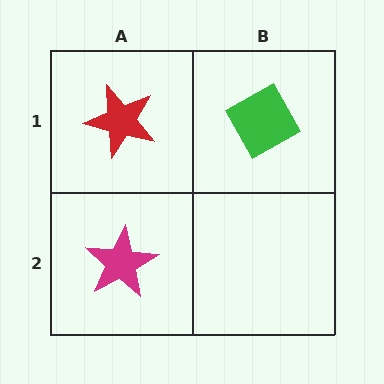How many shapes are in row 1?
2 shapes.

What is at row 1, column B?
A green diamond.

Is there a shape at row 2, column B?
No, that cell is empty.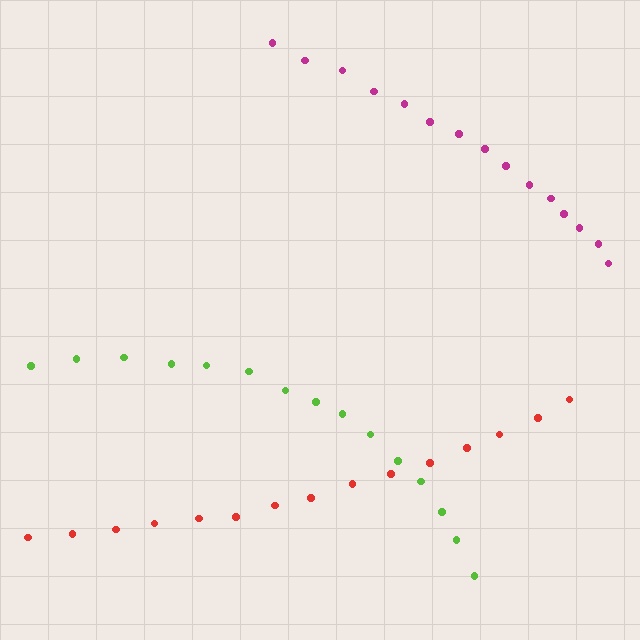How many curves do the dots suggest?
There are 3 distinct paths.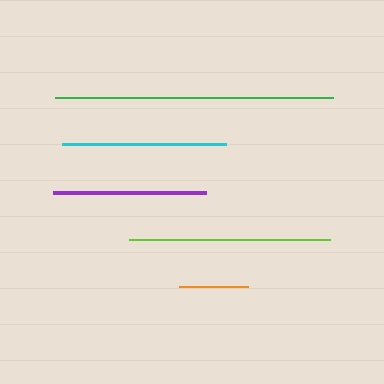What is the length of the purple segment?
The purple segment is approximately 153 pixels long.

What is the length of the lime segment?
The lime segment is approximately 201 pixels long.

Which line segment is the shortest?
The orange line is the shortest at approximately 68 pixels.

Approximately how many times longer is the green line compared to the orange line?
The green line is approximately 4.1 times the length of the orange line.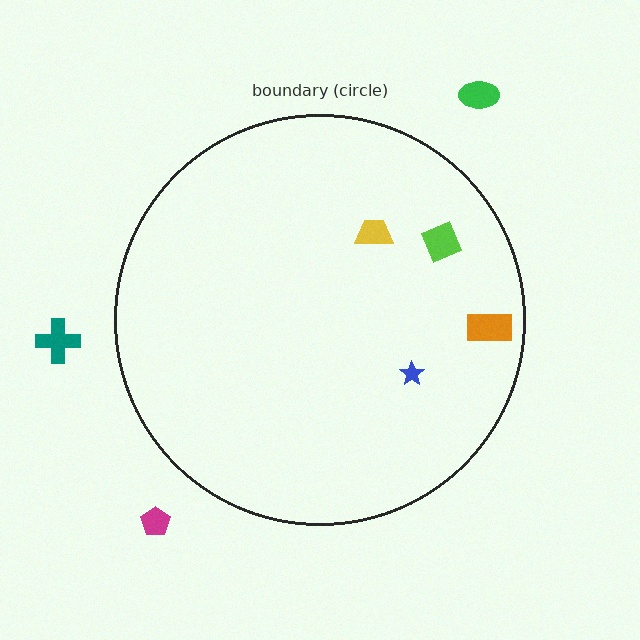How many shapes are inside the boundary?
4 inside, 3 outside.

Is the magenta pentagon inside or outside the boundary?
Outside.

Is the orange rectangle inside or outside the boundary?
Inside.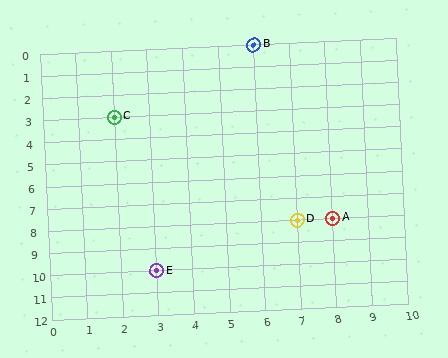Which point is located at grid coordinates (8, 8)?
Point A is at (8, 8).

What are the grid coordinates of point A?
Point A is at grid coordinates (8, 8).